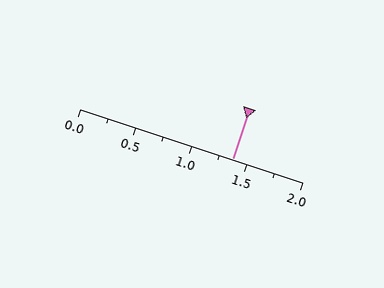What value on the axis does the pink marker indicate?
The marker indicates approximately 1.38.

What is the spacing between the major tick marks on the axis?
The major ticks are spaced 0.5 apart.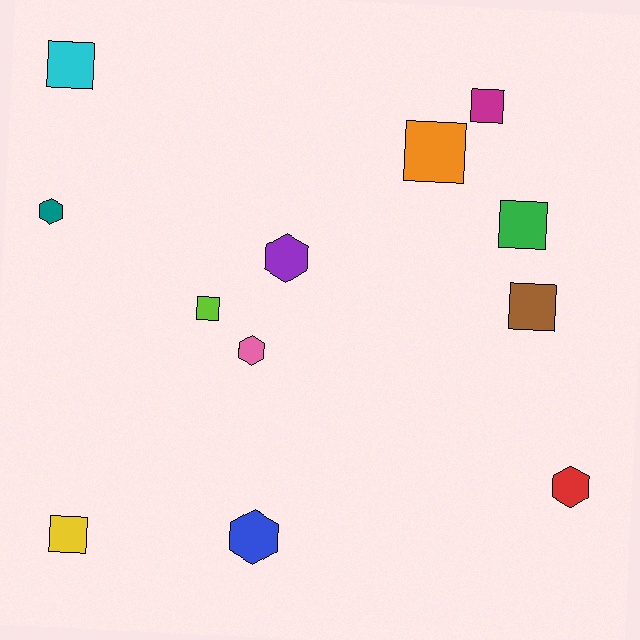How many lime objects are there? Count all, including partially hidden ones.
There is 1 lime object.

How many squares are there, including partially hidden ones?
There are 7 squares.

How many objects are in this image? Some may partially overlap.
There are 12 objects.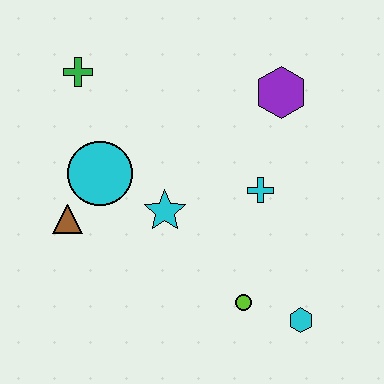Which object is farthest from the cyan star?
The cyan hexagon is farthest from the cyan star.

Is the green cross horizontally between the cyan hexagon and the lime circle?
No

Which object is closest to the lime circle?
The cyan hexagon is closest to the lime circle.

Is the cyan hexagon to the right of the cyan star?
Yes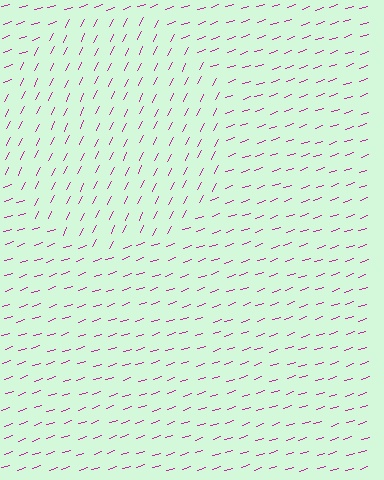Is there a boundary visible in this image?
Yes, there is a texture boundary formed by a change in line orientation.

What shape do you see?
I see a circle.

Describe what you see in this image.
The image is filled with small magenta line segments. A circle region in the image has lines oriented differently from the surrounding lines, creating a visible texture boundary.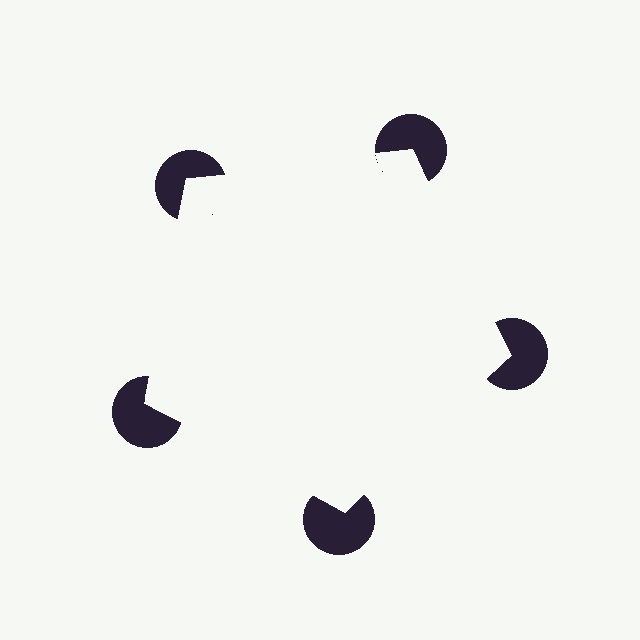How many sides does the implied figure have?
5 sides.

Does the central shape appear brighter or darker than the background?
It typically appears slightly brighter than the background, even though no actual brightness change is drawn.